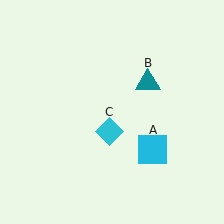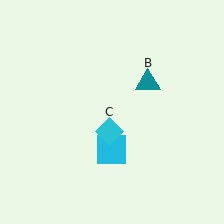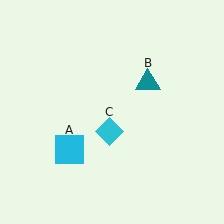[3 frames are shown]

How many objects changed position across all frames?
1 object changed position: cyan square (object A).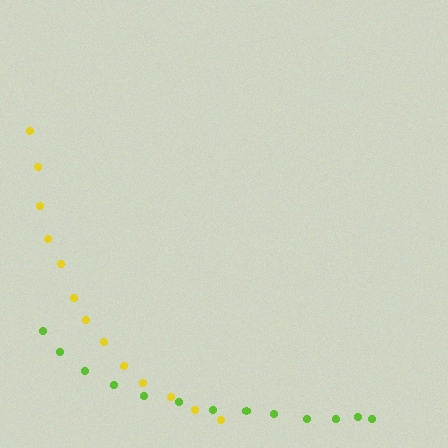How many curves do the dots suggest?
There are 2 distinct paths.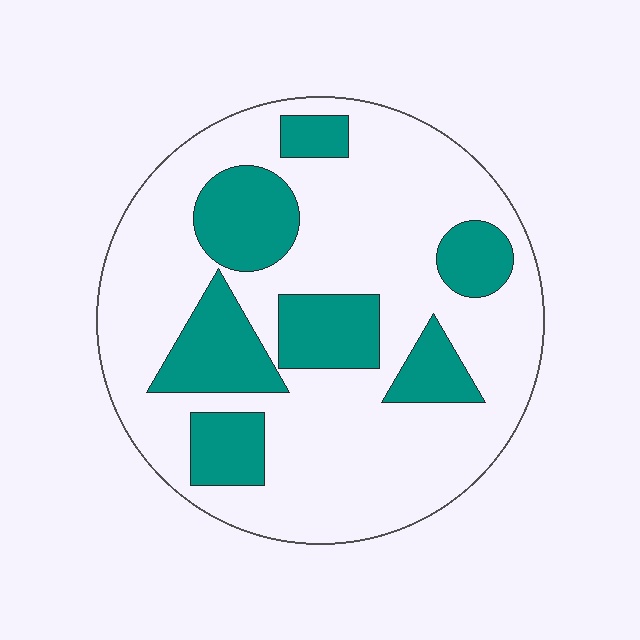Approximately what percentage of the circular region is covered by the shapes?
Approximately 30%.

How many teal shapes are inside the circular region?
7.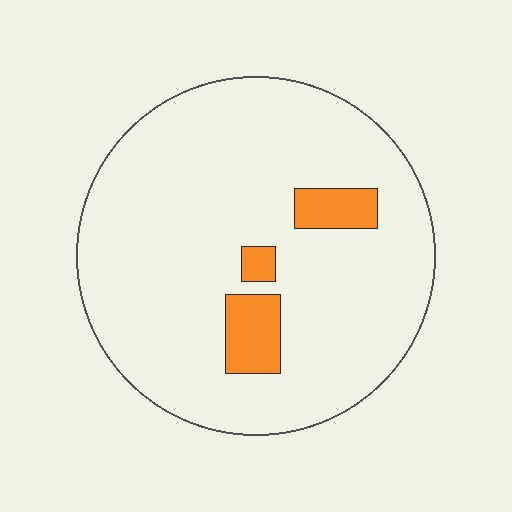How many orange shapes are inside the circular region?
3.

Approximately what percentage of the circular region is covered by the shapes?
Approximately 10%.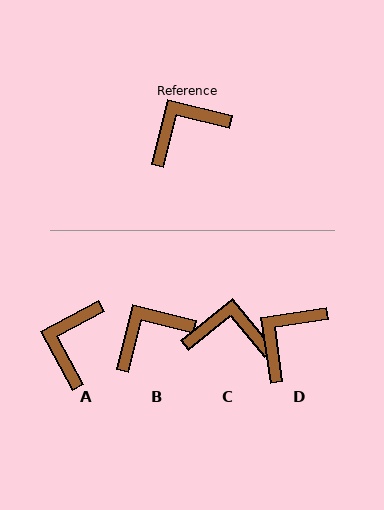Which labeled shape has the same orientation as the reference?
B.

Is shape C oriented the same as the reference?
No, it is off by about 37 degrees.